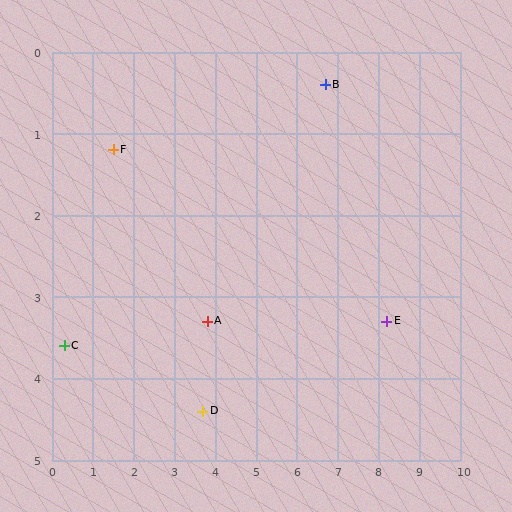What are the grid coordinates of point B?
Point B is at approximately (6.7, 0.4).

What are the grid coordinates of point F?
Point F is at approximately (1.5, 1.2).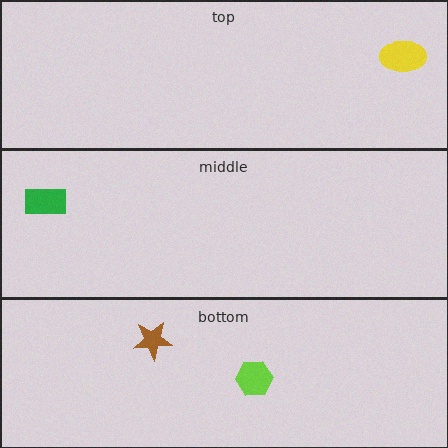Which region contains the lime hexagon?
The bottom region.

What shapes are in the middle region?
The green rectangle.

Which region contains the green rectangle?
The middle region.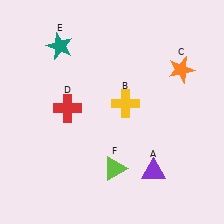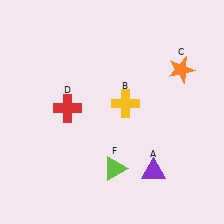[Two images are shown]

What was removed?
The teal star (E) was removed in Image 2.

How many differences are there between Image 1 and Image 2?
There is 1 difference between the two images.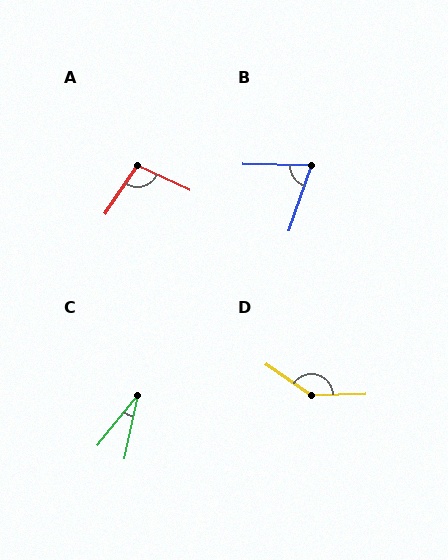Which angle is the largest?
D, at approximately 144 degrees.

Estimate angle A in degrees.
Approximately 99 degrees.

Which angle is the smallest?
C, at approximately 27 degrees.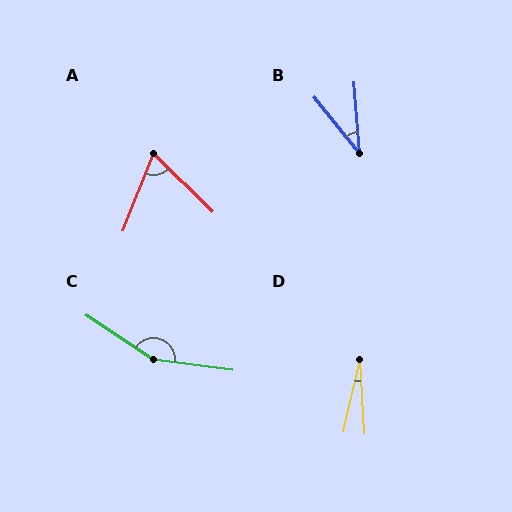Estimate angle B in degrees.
Approximately 35 degrees.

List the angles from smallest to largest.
D (17°), B (35°), A (67°), C (154°).